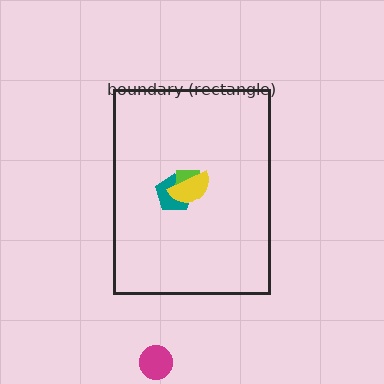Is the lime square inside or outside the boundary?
Inside.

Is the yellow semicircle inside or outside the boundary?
Inside.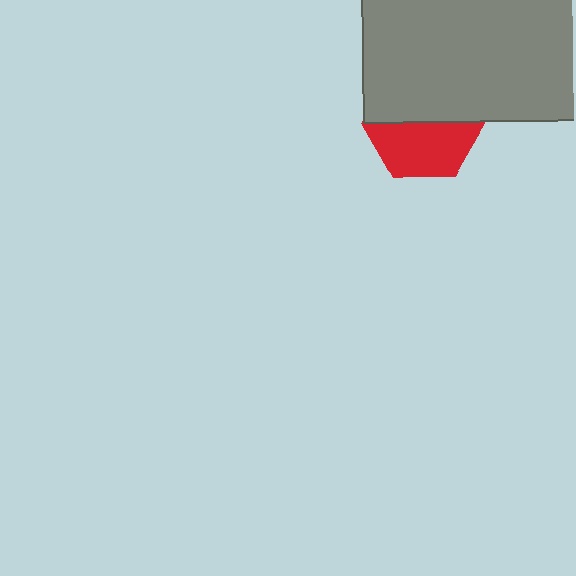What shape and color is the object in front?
The object in front is a gray rectangle.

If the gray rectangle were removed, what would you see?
You would see the complete red hexagon.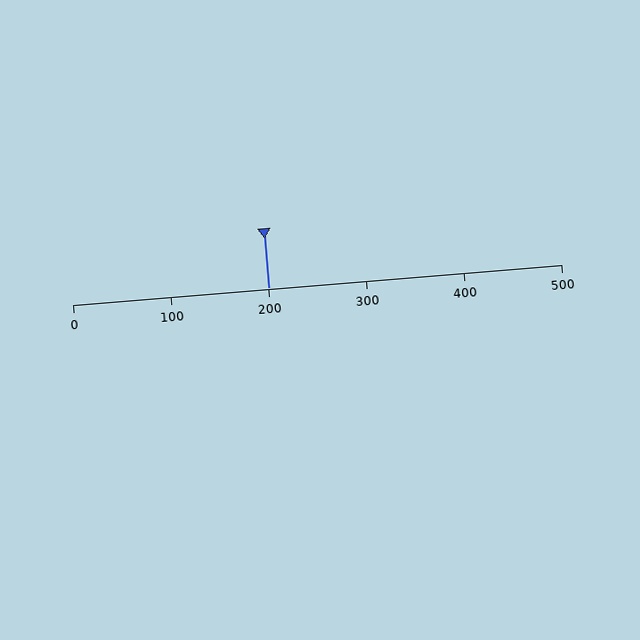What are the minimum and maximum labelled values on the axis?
The axis runs from 0 to 500.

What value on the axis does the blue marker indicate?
The marker indicates approximately 200.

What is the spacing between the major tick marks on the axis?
The major ticks are spaced 100 apart.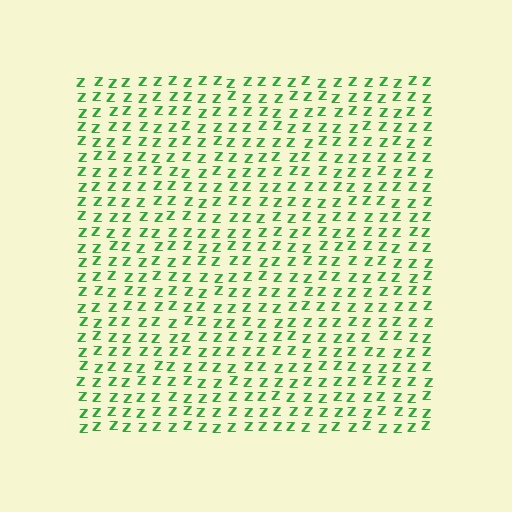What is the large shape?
The large shape is a square.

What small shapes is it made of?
It is made of small letter Z's.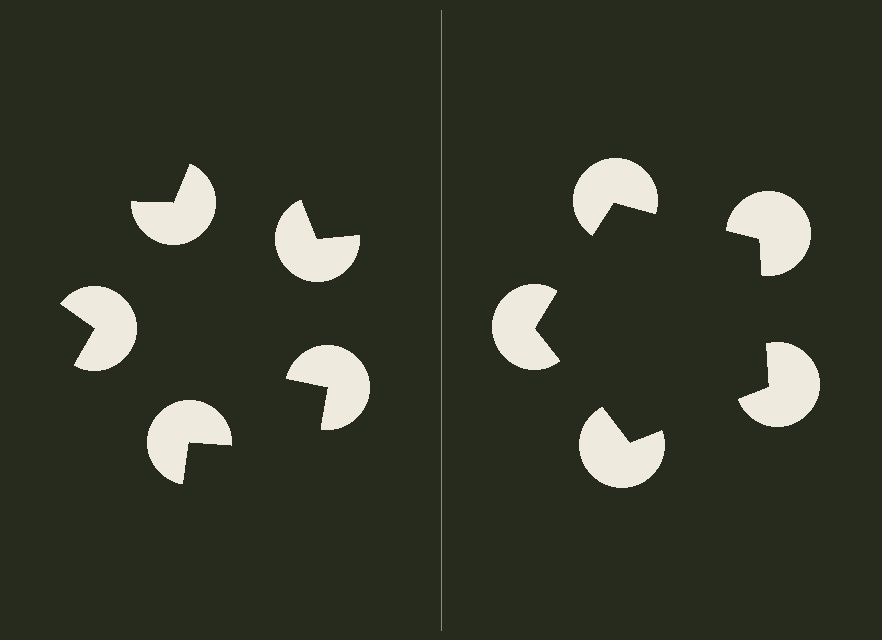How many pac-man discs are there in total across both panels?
10 — 5 on each side.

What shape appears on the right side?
An illusory pentagon.